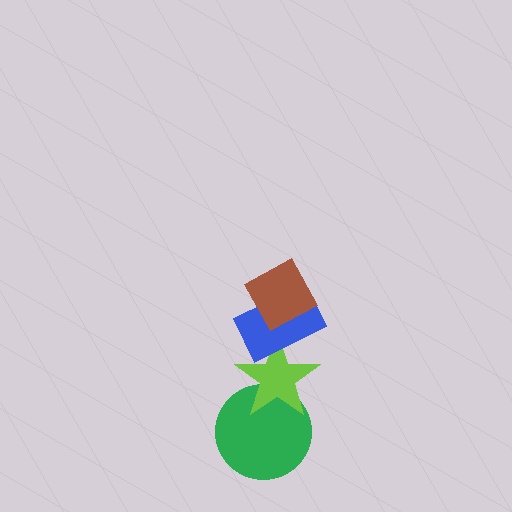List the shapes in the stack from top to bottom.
From top to bottom: the brown diamond, the blue rectangle, the lime star, the green circle.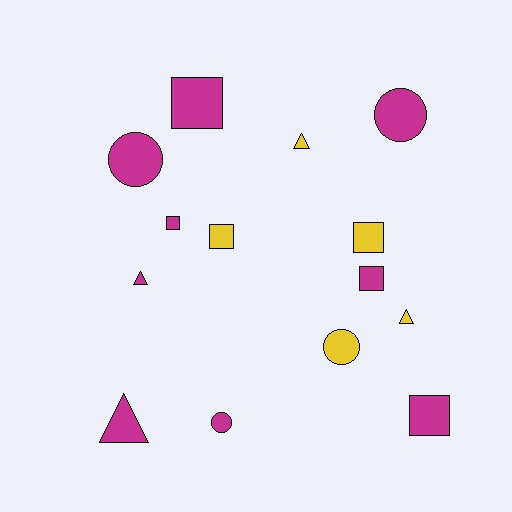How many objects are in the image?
There are 14 objects.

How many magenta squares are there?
There are 4 magenta squares.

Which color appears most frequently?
Magenta, with 9 objects.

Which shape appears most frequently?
Square, with 6 objects.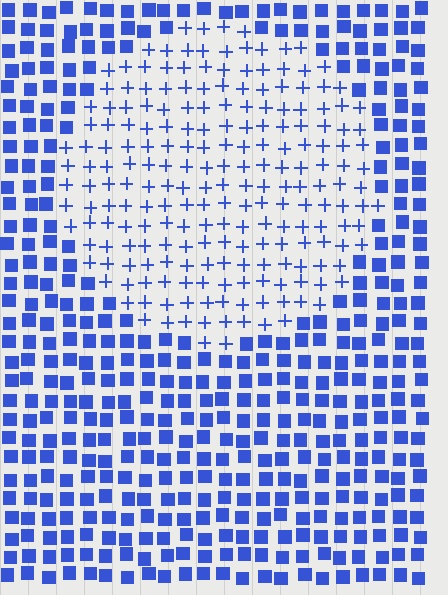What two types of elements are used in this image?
The image uses plus signs inside the circle region and squares outside it.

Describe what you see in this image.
The image is filled with small blue elements arranged in a uniform grid. A circle-shaped region contains plus signs, while the surrounding area contains squares. The boundary is defined purely by the change in element shape.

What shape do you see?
I see a circle.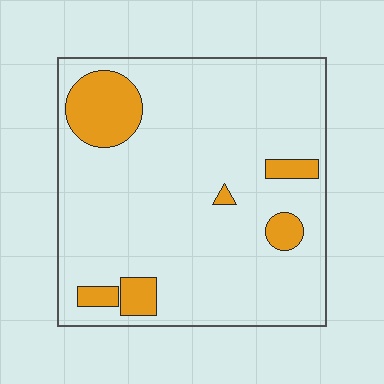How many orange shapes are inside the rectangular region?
6.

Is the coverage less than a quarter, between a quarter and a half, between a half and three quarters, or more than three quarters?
Less than a quarter.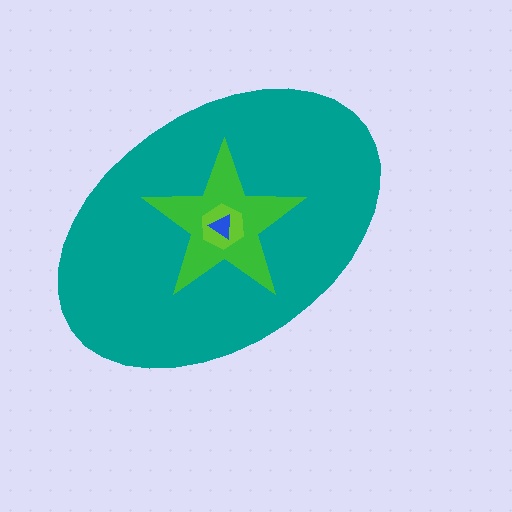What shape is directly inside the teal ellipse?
The green star.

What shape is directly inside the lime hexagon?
The blue triangle.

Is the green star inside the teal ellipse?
Yes.